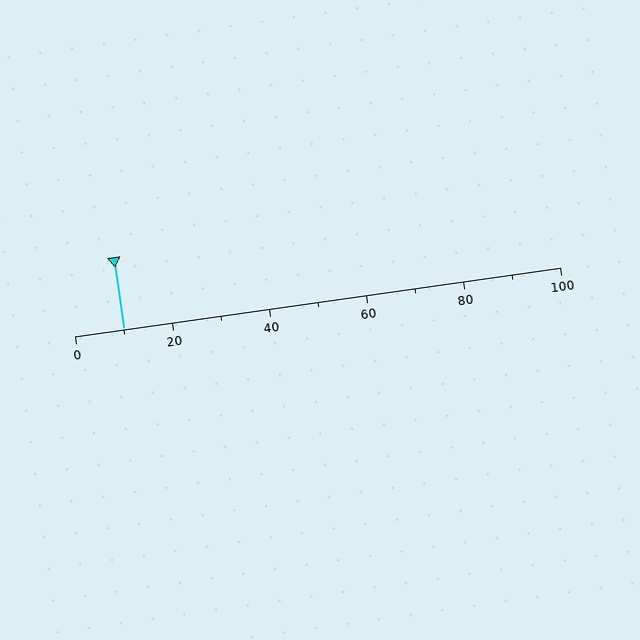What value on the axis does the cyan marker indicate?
The marker indicates approximately 10.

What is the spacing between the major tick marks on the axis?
The major ticks are spaced 20 apart.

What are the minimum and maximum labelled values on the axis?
The axis runs from 0 to 100.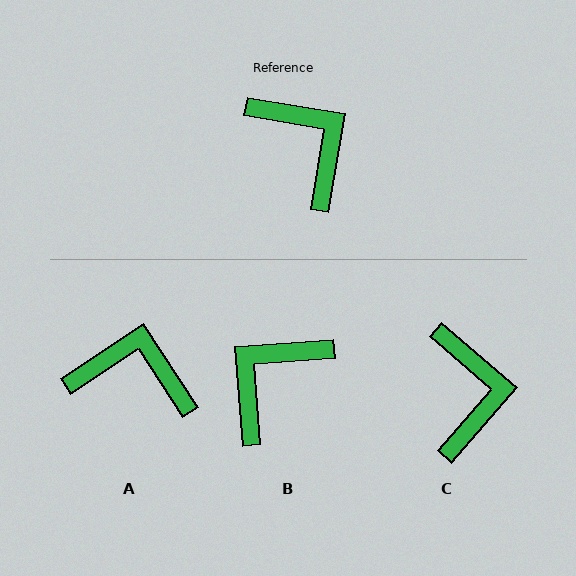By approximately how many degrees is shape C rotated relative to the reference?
Approximately 31 degrees clockwise.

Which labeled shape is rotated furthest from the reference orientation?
B, about 104 degrees away.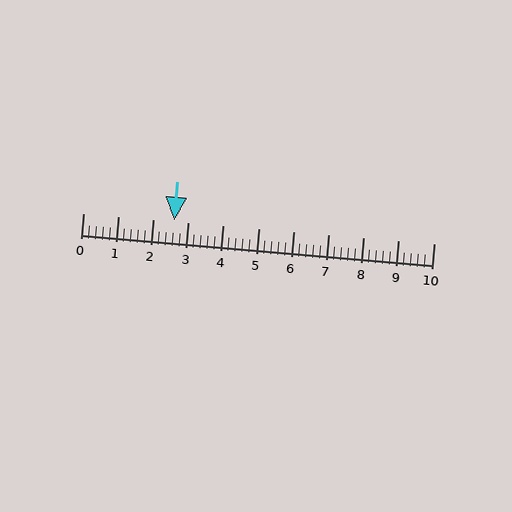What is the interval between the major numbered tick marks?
The major tick marks are spaced 1 units apart.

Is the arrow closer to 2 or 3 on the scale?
The arrow is closer to 3.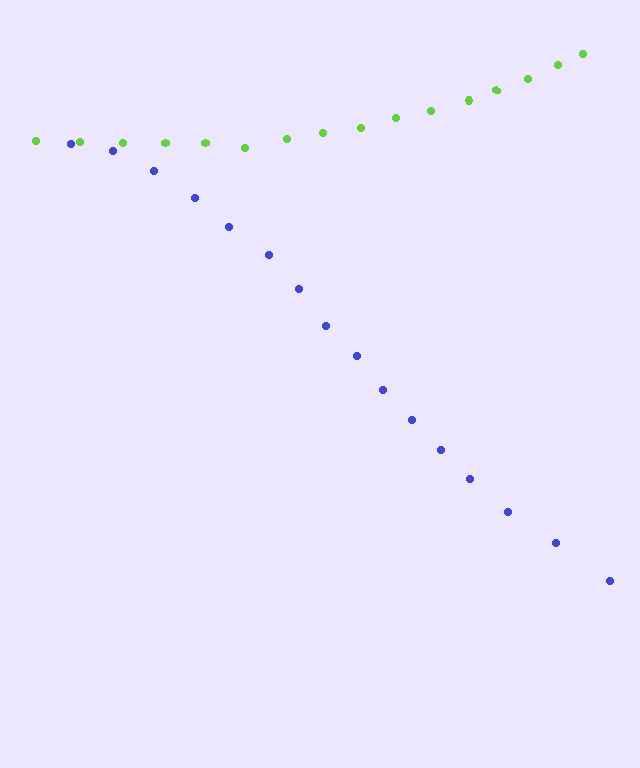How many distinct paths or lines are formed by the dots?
There are 2 distinct paths.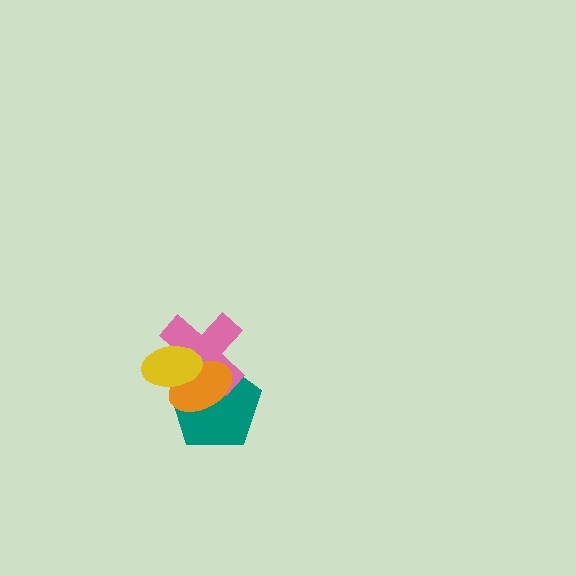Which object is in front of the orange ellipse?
The yellow ellipse is in front of the orange ellipse.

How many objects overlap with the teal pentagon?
3 objects overlap with the teal pentagon.